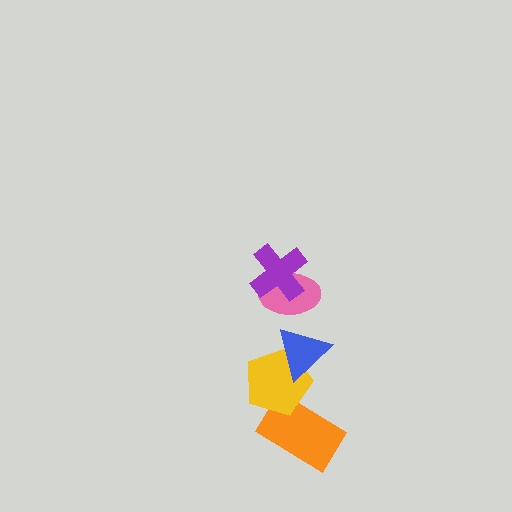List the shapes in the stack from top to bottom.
From top to bottom: the purple cross, the pink ellipse, the blue triangle, the yellow pentagon, the orange rectangle.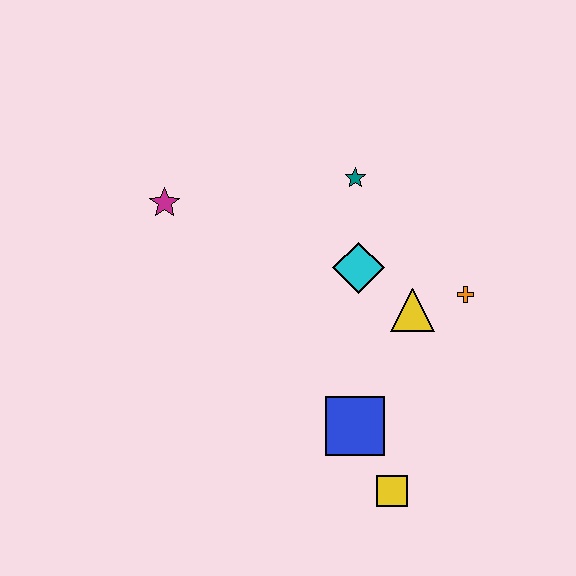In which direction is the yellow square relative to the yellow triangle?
The yellow square is below the yellow triangle.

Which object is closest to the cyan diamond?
The yellow triangle is closest to the cyan diamond.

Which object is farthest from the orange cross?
The magenta star is farthest from the orange cross.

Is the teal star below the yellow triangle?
No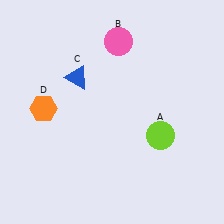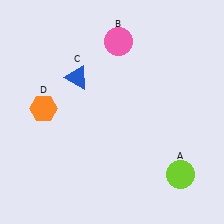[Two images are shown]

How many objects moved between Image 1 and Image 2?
1 object moved between the two images.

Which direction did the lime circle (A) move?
The lime circle (A) moved down.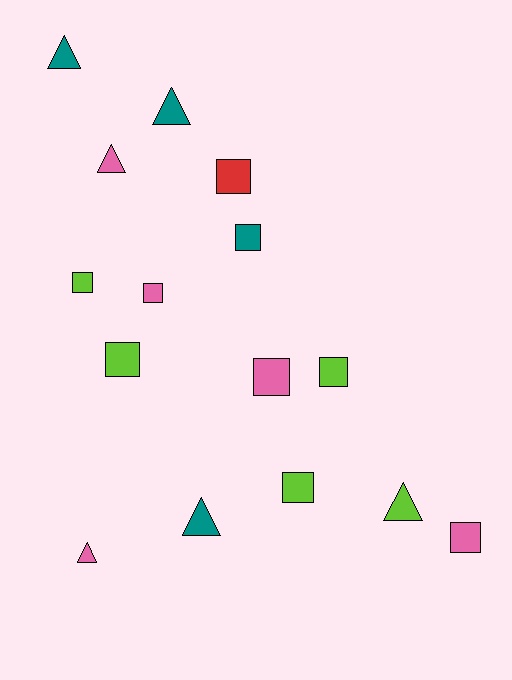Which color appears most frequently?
Lime, with 5 objects.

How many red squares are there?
There is 1 red square.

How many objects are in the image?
There are 15 objects.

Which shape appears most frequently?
Square, with 9 objects.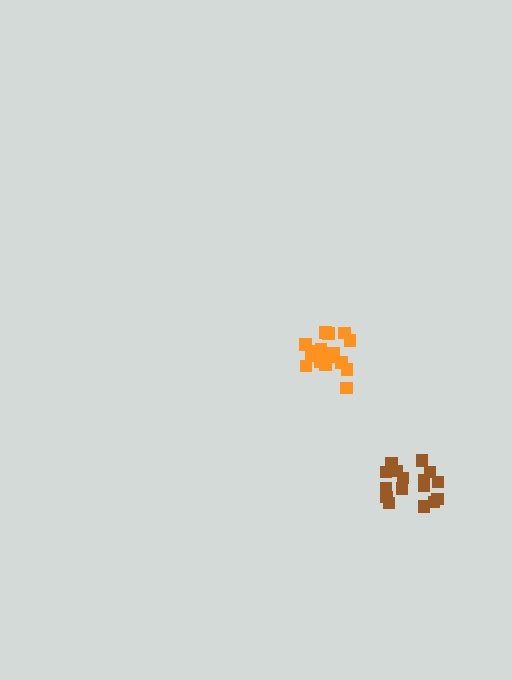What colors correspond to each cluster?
The clusters are colored: orange, brown.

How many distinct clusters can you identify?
There are 2 distinct clusters.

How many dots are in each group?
Group 1: 18 dots, Group 2: 16 dots (34 total).